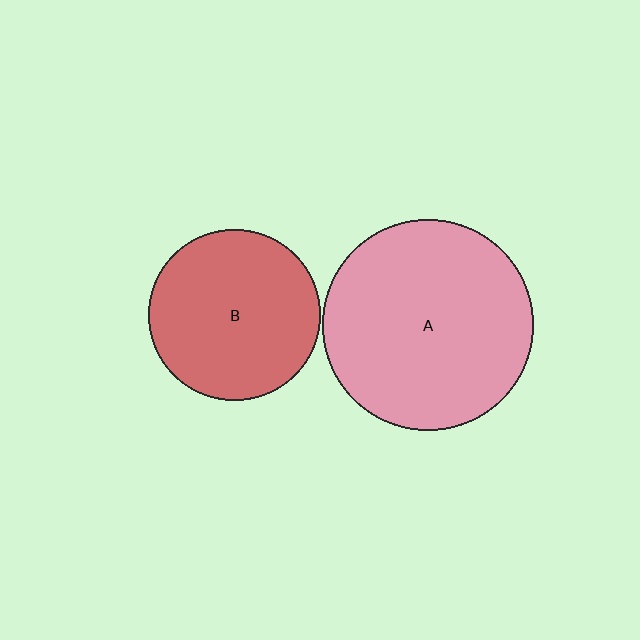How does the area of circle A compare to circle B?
Approximately 1.5 times.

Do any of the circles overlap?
No, none of the circles overlap.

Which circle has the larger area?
Circle A (pink).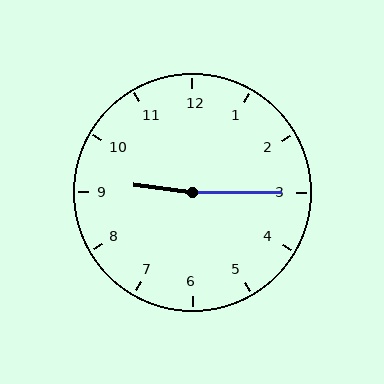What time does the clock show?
9:15.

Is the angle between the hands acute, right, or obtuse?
It is obtuse.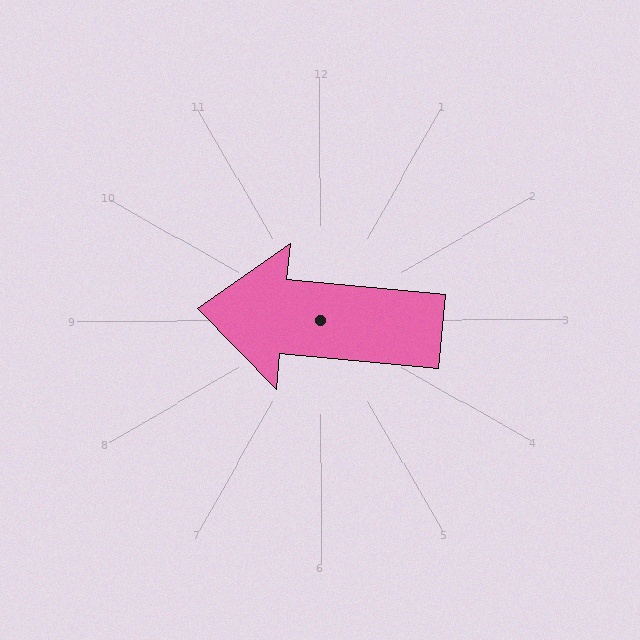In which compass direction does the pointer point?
West.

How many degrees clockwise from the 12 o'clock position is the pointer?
Approximately 275 degrees.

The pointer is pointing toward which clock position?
Roughly 9 o'clock.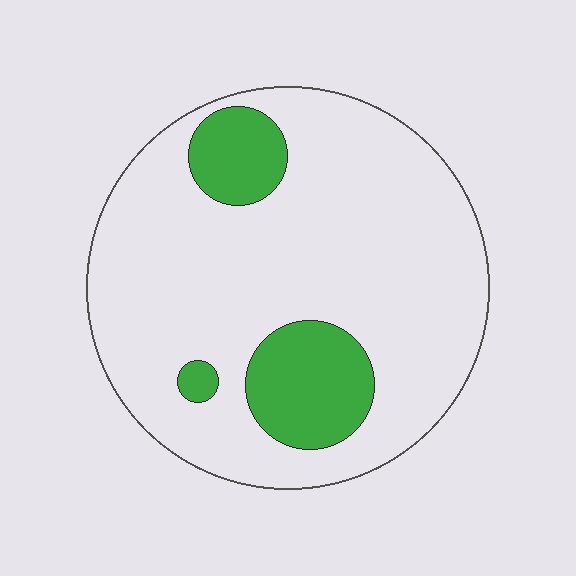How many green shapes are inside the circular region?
3.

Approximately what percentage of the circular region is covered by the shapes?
Approximately 20%.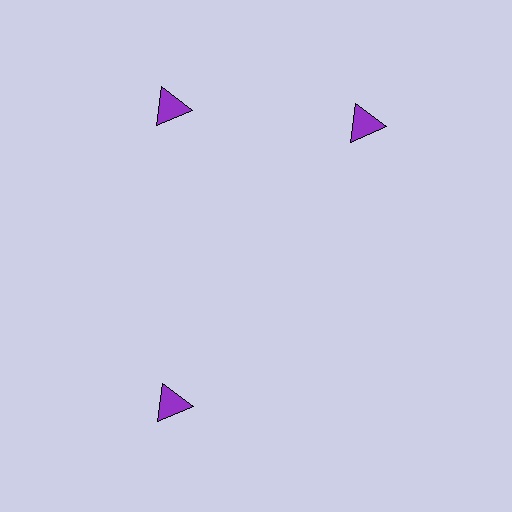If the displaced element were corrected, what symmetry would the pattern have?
It would have 3-fold rotational symmetry — the pattern would map onto itself every 120 degrees.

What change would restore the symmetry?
The symmetry would be restored by rotating it back into even spacing with its neighbors so that all 3 triangles sit at equal angles and equal distance from the center.